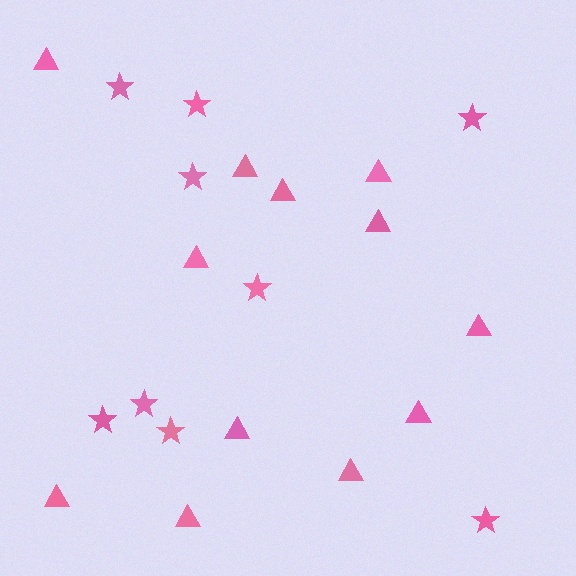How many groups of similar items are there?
There are 2 groups: one group of stars (9) and one group of triangles (12).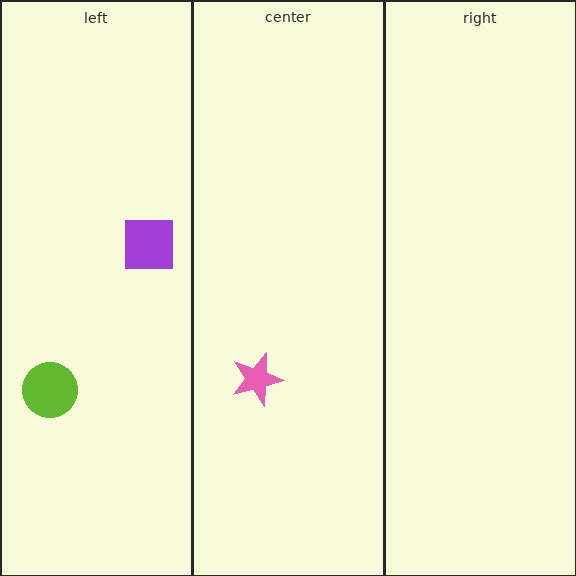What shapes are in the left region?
The purple square, the lime circle.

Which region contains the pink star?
The center region.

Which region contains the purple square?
The left region.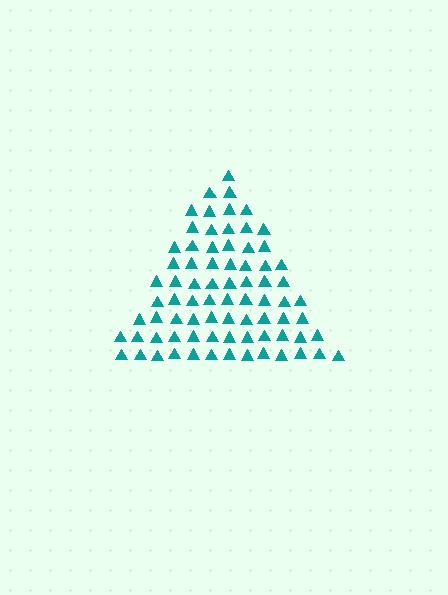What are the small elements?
The small elements are triangles.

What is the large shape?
The large shape is a triangle.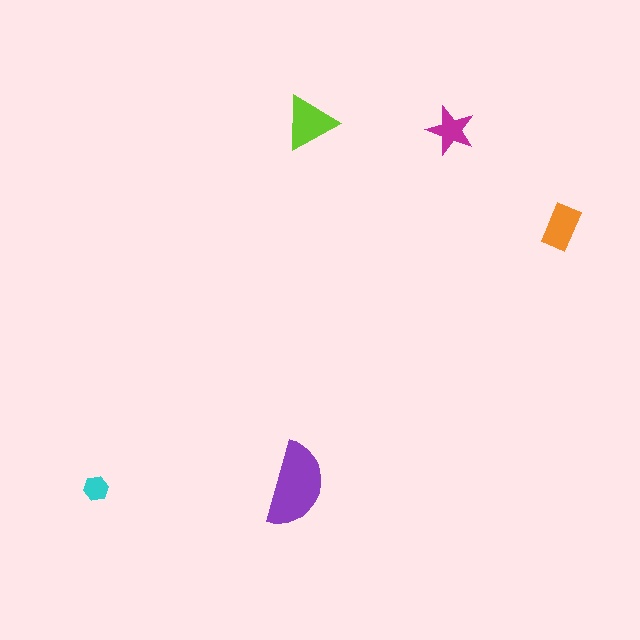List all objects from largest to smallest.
The purple semicircle, the lime triangle, the orange rectangle, the magenta star, the cyan hexagon.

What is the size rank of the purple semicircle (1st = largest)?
1st.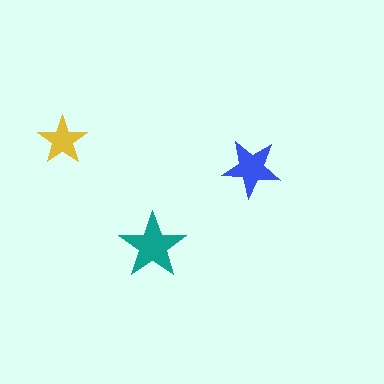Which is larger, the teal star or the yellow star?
The teal one.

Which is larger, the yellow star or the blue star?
The blue one.